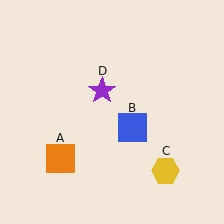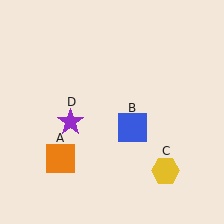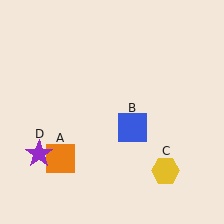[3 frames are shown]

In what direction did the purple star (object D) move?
The purple star (object D) moved down and to the left.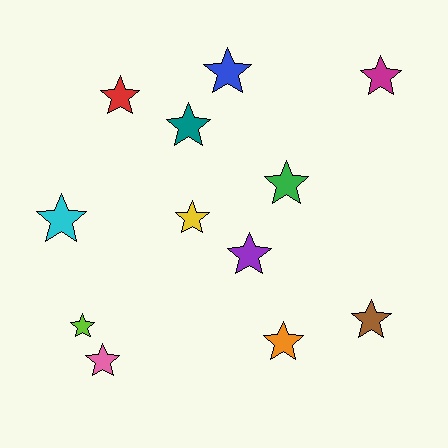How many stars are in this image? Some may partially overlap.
There are 12 stars.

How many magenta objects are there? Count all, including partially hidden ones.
There is 1 magenta object.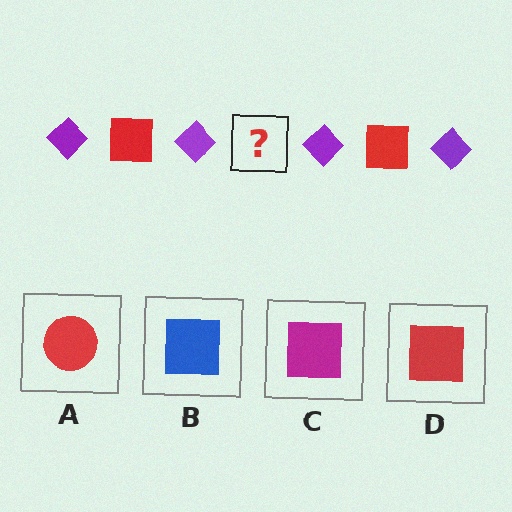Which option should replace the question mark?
Option D.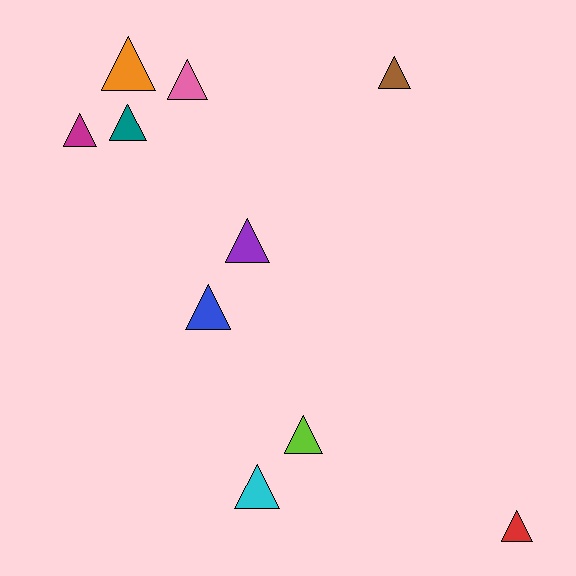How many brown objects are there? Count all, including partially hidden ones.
There is 1 brown object.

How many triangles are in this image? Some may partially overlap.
There are 10 triangles.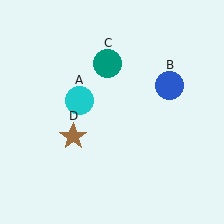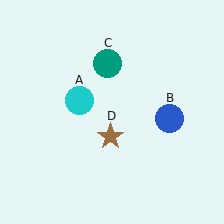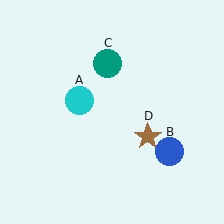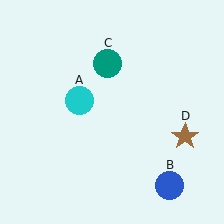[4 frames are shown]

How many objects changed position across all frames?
2 objects changed position: blue circle (object B), brown star (object D).